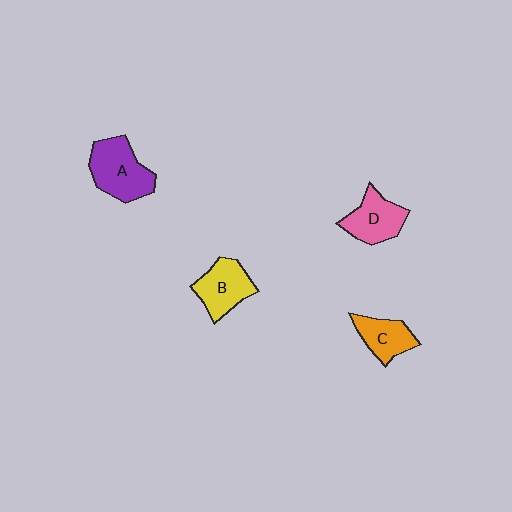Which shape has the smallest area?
Shape C (orange).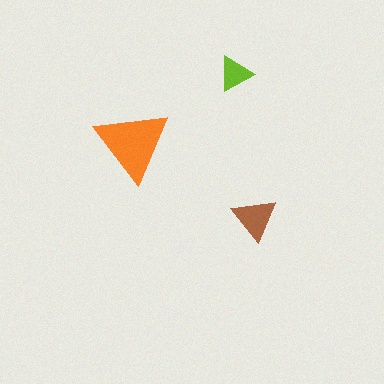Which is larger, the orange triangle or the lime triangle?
The orange one.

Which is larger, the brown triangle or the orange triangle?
The orange one.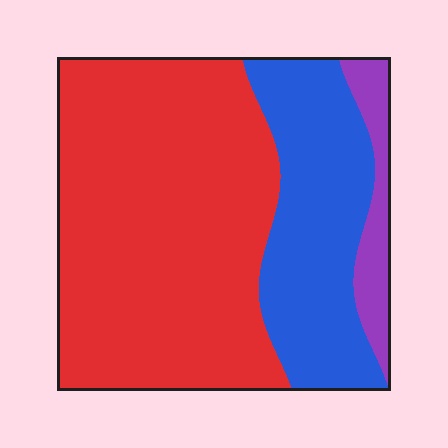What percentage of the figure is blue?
Blue takes up between a sixth and a third of the figure.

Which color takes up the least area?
Purple, at roughly 10%.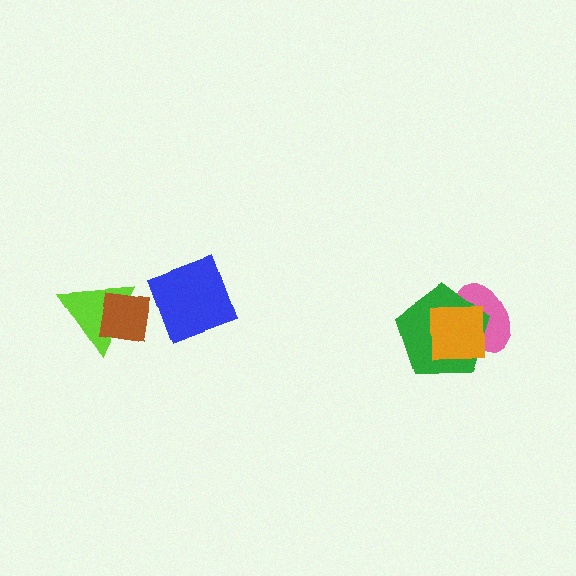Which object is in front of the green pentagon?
The orange square is in front of the green pentagon.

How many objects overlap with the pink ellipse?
2 objects overlap with the pink ellipse.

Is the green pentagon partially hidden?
Yes, it is partially covered by another shape.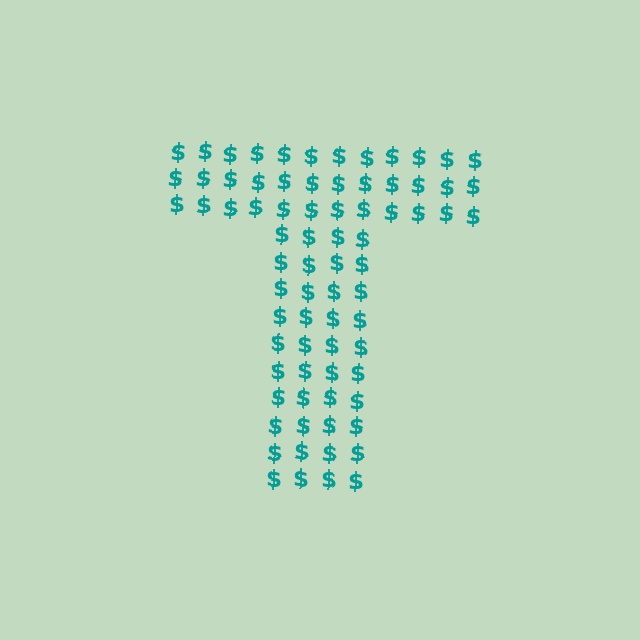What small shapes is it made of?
It is made of small dollar signs.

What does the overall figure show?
The overall figure shows the letter T.